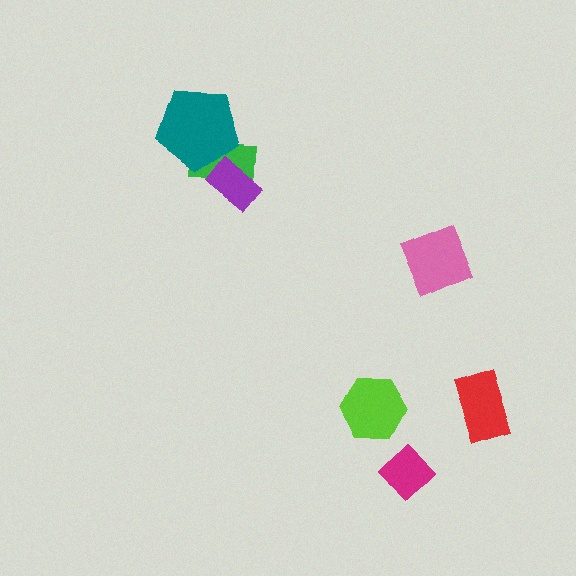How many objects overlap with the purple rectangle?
1 object overlaps with the purple rectangle.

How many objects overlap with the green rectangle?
2 objects overlap with the green rectangle.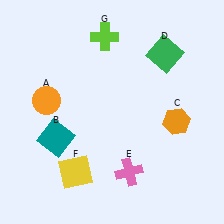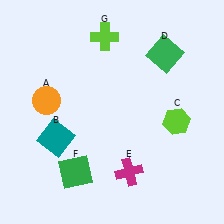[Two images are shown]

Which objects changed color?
C changed from orange to lime. E changed from pink to magenta. F changed from yellow to green.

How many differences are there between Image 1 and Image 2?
There are 3 differences between the two images.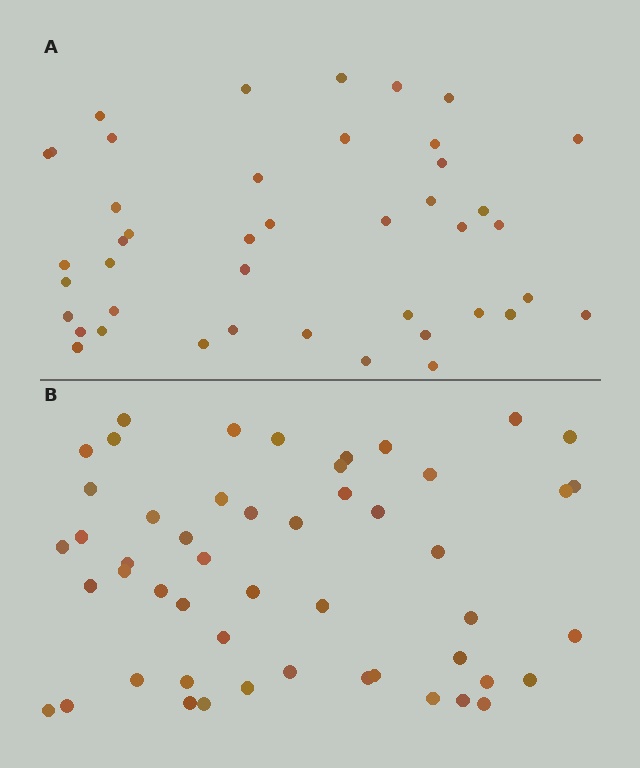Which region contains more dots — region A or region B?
Region B (the bottom region) has more dots.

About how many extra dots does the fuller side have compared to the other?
Region B has roughly 8 or so more dots than region A.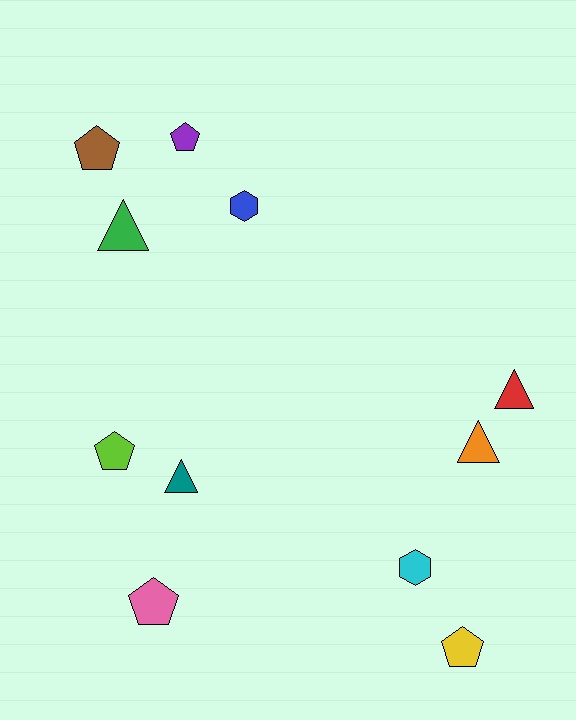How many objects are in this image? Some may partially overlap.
There are 11 objects.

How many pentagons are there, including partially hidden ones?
There are 5 pentagons.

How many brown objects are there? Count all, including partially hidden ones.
There is 1 brown object.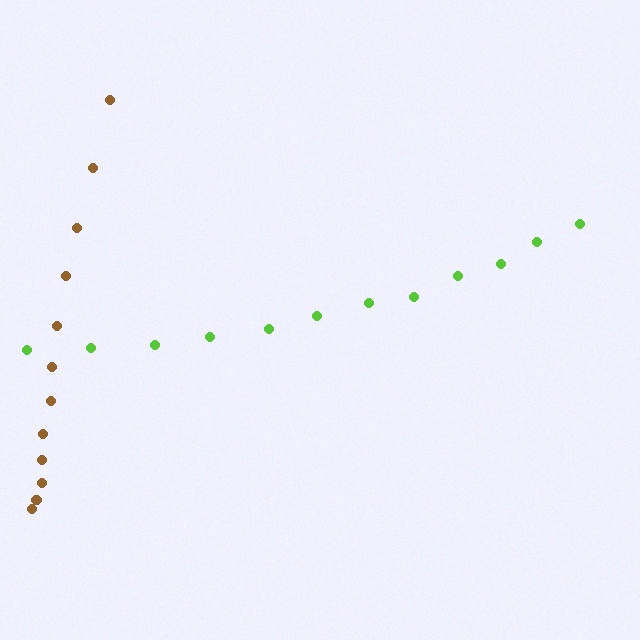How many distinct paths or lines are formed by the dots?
There are 2 distinct paths.